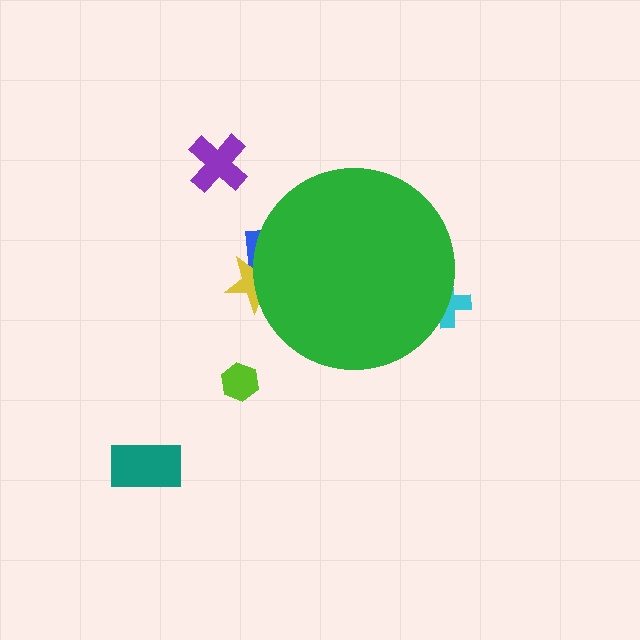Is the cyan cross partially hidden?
Yes, the cyan cross is partially hidden behind the green circle.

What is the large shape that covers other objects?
A green circle.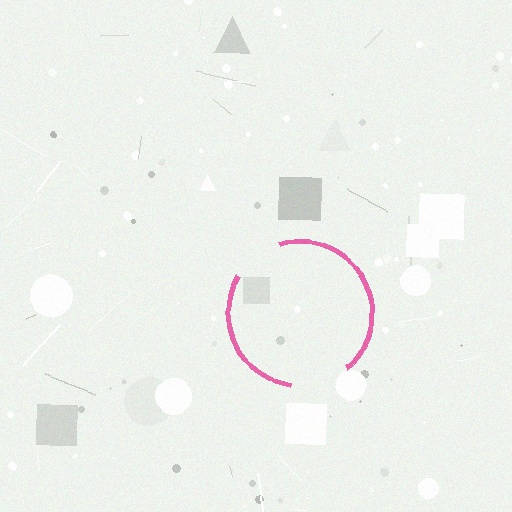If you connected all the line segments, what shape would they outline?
They would outline a circle.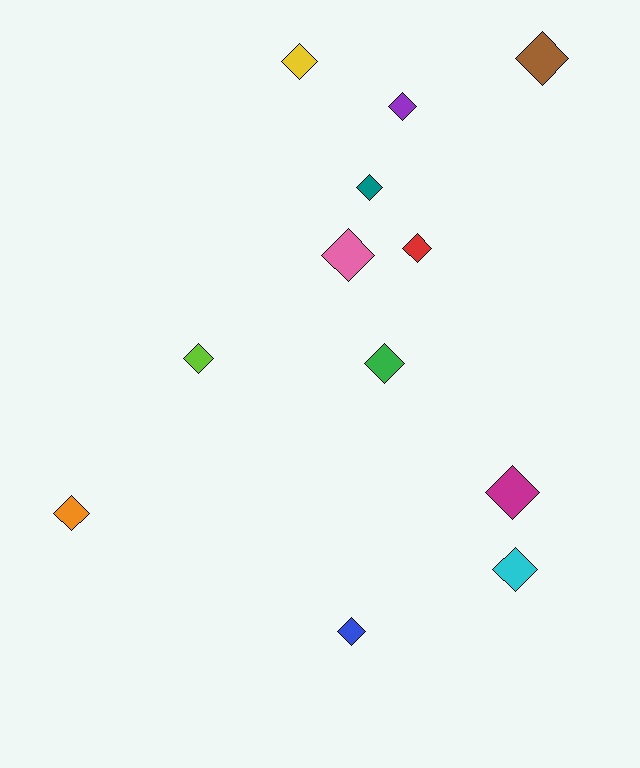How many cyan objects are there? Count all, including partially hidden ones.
There is 1 cyan object.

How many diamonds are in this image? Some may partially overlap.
There are 12 diamonds.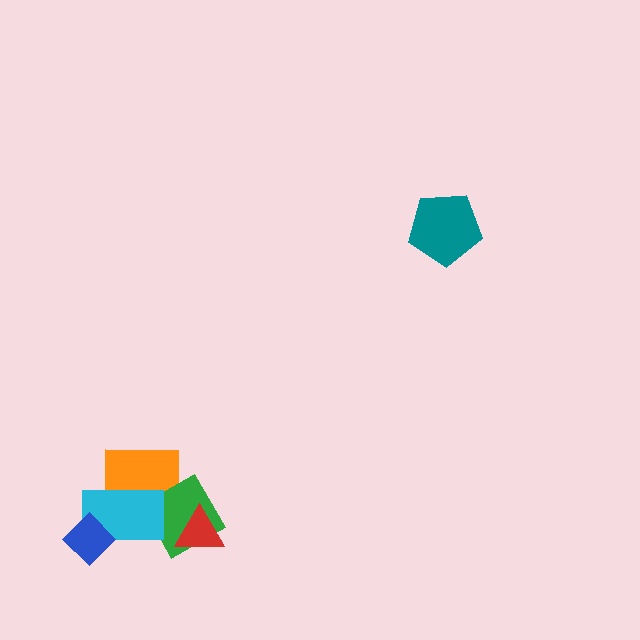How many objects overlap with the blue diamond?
1 object overlaps with the blue diamond.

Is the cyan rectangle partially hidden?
Yes, it is partially covered by another shape.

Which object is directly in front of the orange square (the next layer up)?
The green diamond is directly in front of the orange square.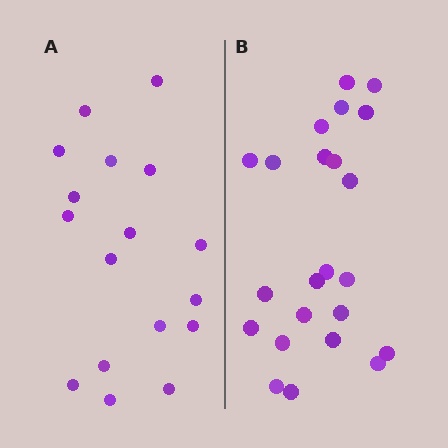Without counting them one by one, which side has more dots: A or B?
Region B (the right region) has more dots.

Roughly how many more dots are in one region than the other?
Region B has about 6 more dots than region A.